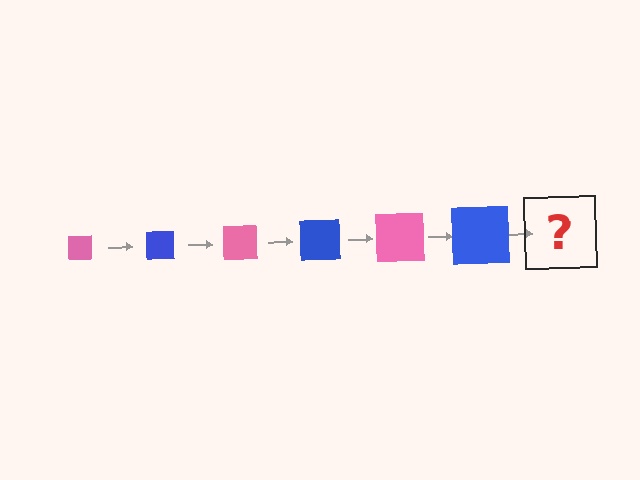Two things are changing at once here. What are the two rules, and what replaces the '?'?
The two rules are that the square grows larger each step and the color cycles through pink and blue. The '?' should be a pink square, larger than the previous one.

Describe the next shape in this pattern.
It should be a pink square, larger than the previous one.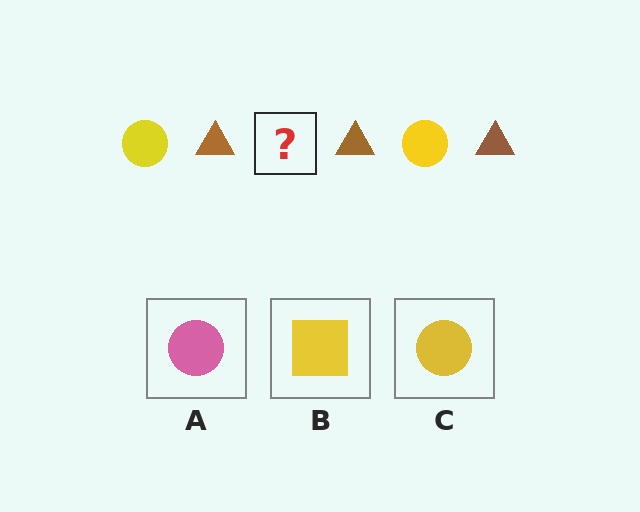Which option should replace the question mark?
Option C.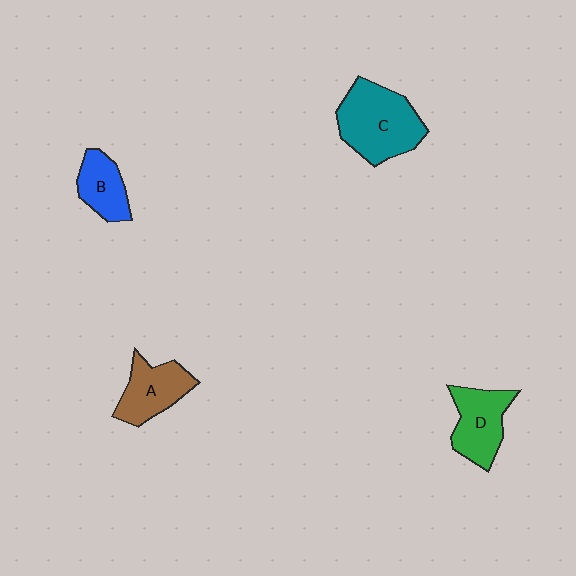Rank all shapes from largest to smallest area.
From largest to smallest: C (teal), D (green), A (brown), B (blue).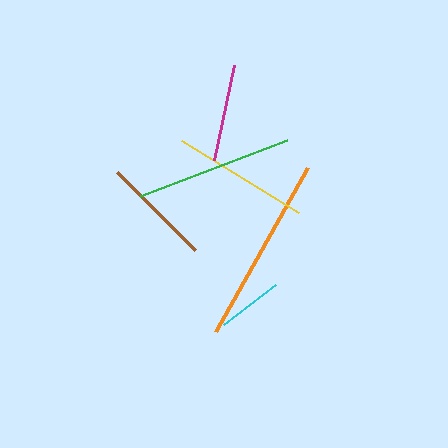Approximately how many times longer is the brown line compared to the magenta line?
The brown line is approximately 1.1 times the length of the magenta line.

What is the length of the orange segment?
The orange segment is approximately 188 pixels long.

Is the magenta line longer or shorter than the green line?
The green line is longer than the magenta line.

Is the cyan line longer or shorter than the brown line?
The brown line is longer than the cyan line.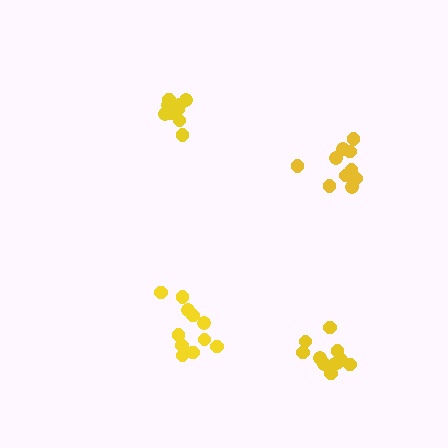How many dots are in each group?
Group 1: 11 dots, Group 2: 11 dots, Group 3: 11 dots, Group 4: 11 dots (44 total).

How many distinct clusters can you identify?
There are 4 distinct clusters.